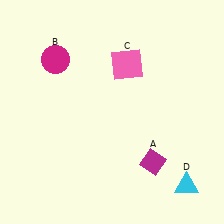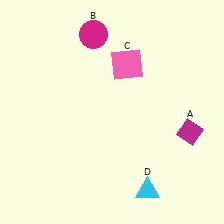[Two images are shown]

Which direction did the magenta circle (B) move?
The magenta circle (B) moved right.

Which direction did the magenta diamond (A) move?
The magenta diamond (A) moved right.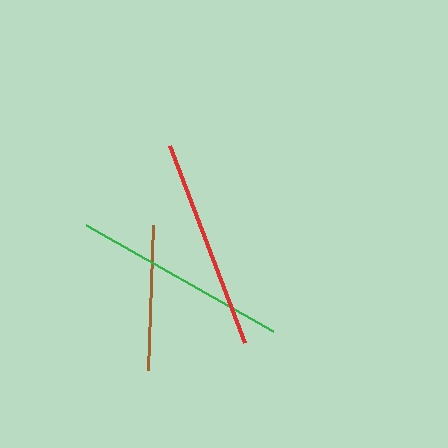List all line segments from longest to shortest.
From longest to shortest: green, red, brown.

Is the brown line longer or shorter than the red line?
The red line is longer than the brown line.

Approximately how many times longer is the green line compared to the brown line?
The green line is approximately 1.5 times the length of the brown line.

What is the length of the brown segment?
The brown segment is approximately 146 pixels long.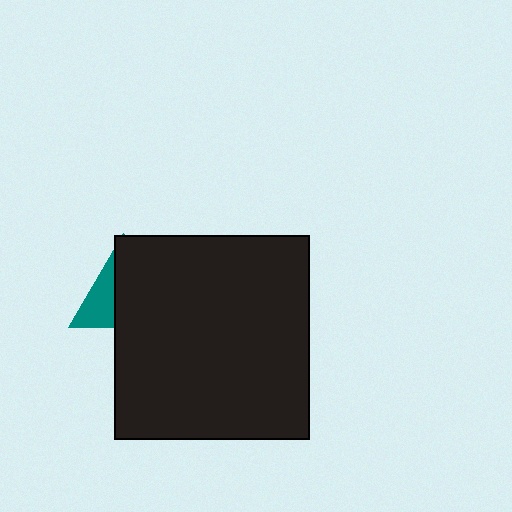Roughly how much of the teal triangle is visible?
A small part of it is visible (roughly 34%).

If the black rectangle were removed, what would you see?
You would see the complete teal triangle.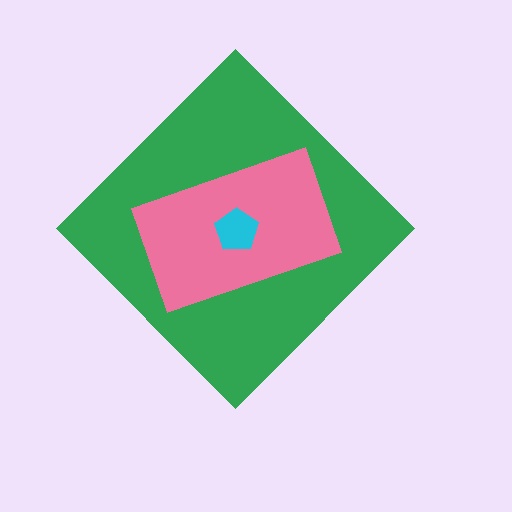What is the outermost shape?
The green diamond.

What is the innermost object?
The cyan pentagon.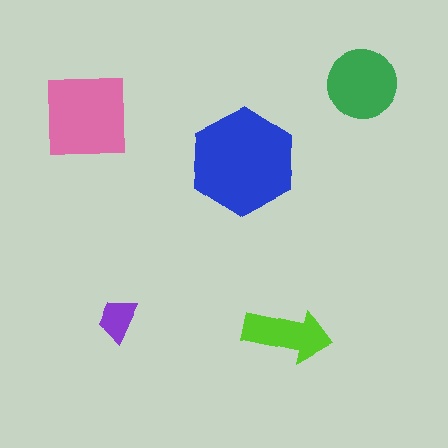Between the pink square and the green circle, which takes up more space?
The pink square.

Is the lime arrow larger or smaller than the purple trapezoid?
Larger.